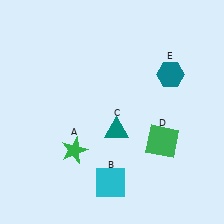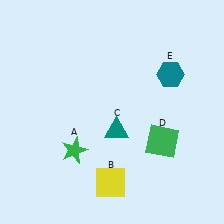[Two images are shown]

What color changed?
The square (B) changed from cyan in Image 1 to yellow in Image 2.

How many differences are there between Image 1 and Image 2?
There is 1 difference between the two images.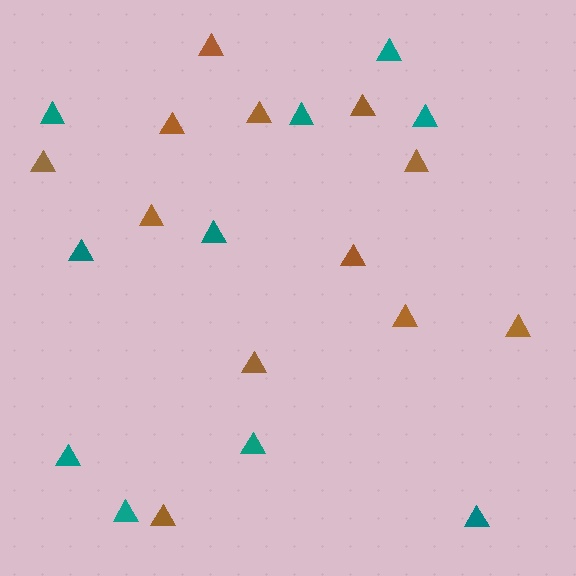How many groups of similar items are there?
There are 2 groups: one group of brown triangles (12) and one group of teal triangles (10).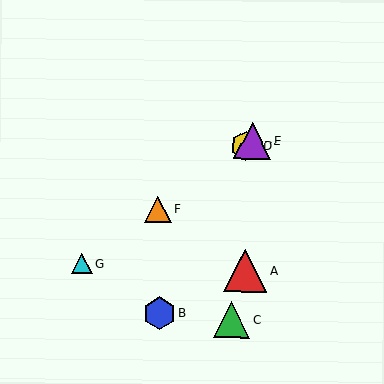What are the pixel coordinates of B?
Object B is at (159, 313).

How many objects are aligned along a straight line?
4 objects (D, E, F, G) are aligned along a straight line.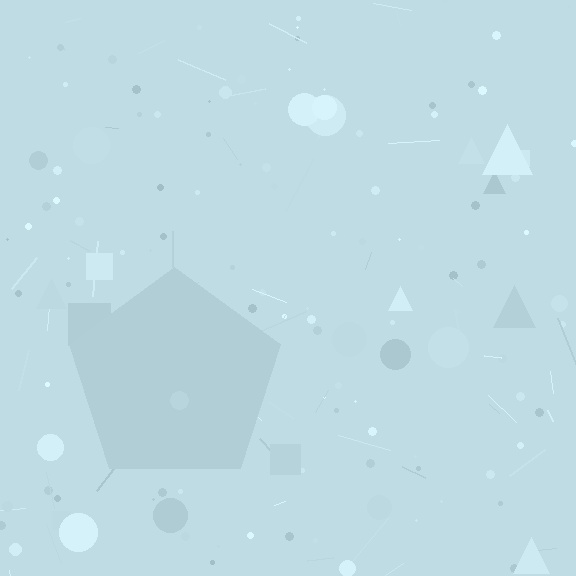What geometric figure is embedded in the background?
A pentagon is embedded in the background.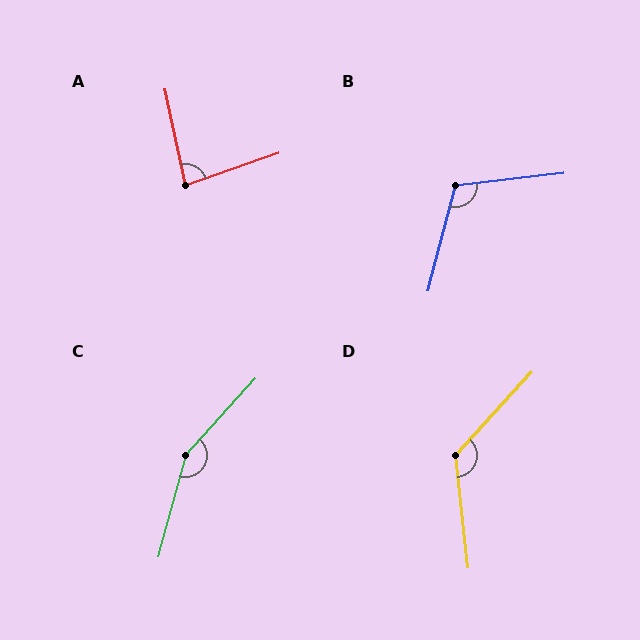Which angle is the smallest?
A, at approximately 83 degrees.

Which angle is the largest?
C, at approximately 153 degrees.